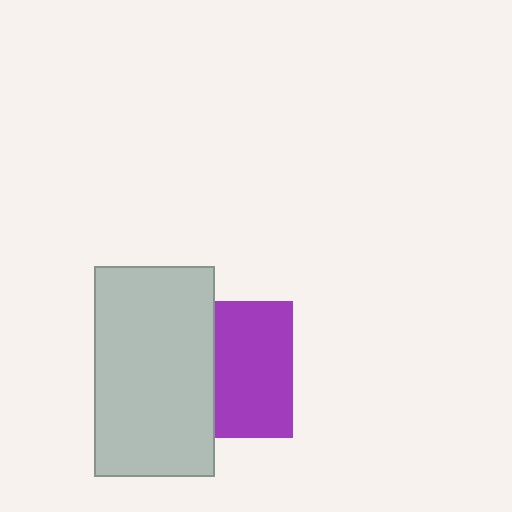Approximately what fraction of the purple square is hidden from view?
Roughly 43% of the purple square is hidden behind the light gray rectangle.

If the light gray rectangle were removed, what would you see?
You would see the complete purple square.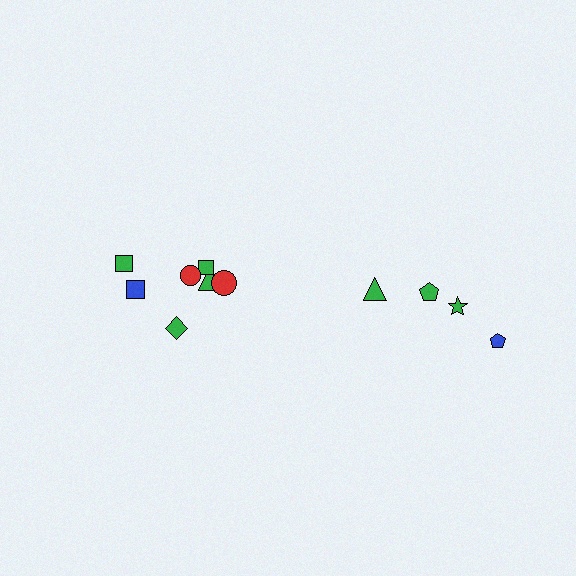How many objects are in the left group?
There are 7 objects.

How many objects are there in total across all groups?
There are 11 objects.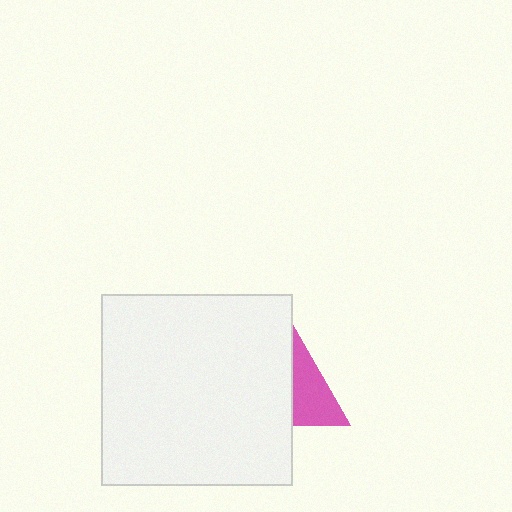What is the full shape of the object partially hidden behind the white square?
The partially hidden object is a pink triangle.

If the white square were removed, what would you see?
You would see the complete pink triangle.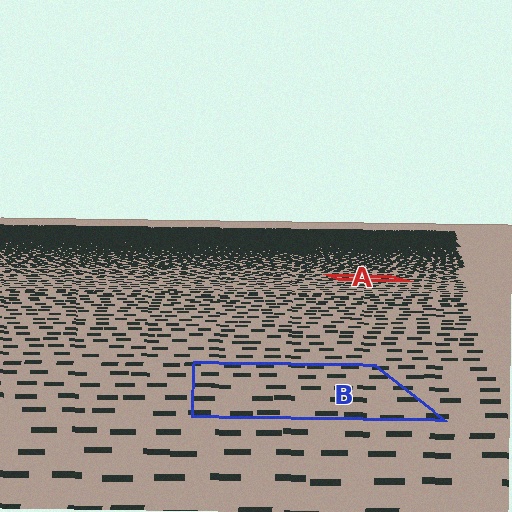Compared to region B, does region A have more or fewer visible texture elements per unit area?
Region A has more texture elements per unit area — they are packed more densely because it is farther away.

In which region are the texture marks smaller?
The texture marks are smaller in region A, because it is farther away.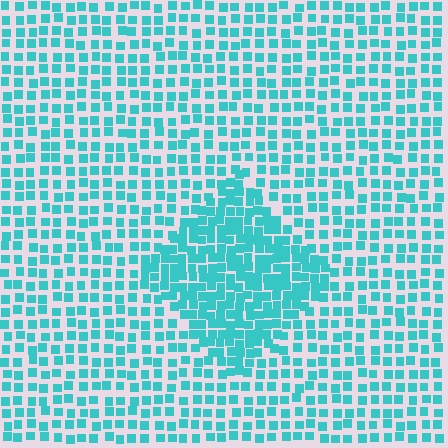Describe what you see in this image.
The image contains small cyan elements arranged at two different densities. A diamond-shaped region is visible where the elements are more densely packed than the surrounding area.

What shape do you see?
I see a diamond.